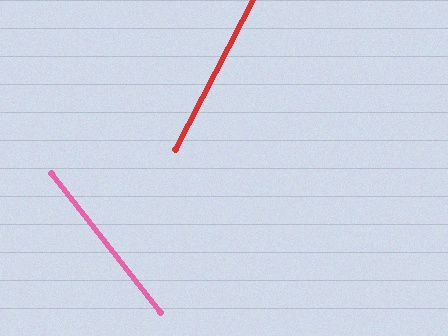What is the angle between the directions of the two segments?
Approximately 65 degrees.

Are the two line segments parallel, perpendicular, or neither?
Neither parallel nor perpendicular — they differ by about 65°.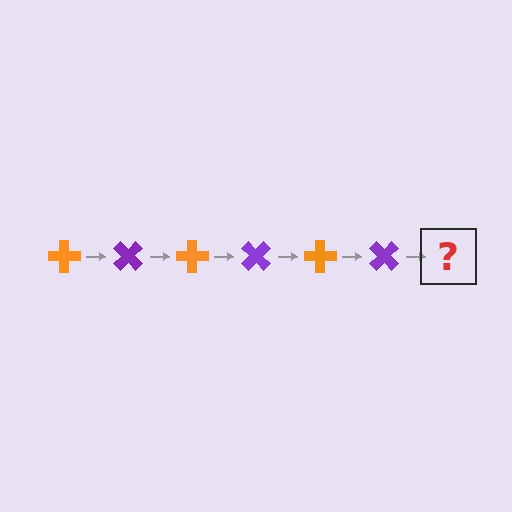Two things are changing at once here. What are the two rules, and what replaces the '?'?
The two rules are that it rotates 45 degrees each step and the color cycles through orange and purple. The '?' should be an orange cross, rotated 270 degrees from the start.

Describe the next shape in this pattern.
It should be an orange cross, rotated 270 degrees from the start.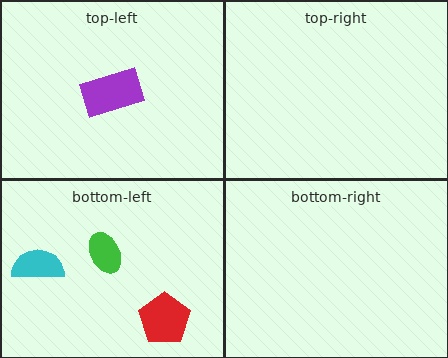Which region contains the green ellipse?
The bottom-left region.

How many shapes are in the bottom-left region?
3.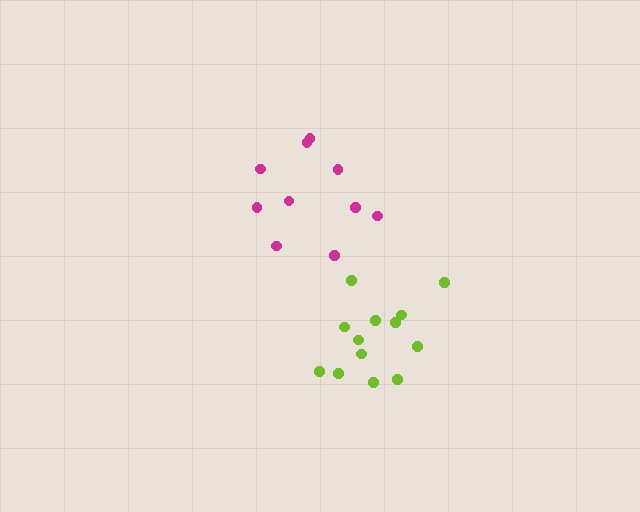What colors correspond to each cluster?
The clusters are colored: magenta, lime.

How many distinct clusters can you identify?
There are 2 distinct clusters.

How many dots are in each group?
Group 1: 10 dots, Group 2: 13 dots (23 total).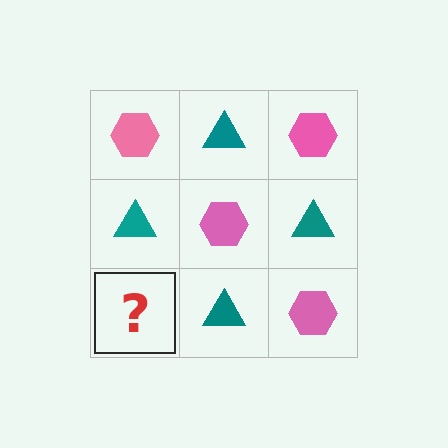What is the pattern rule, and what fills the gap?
The rule is that it alternates pink hexagon and teal triangle in a checkerboard pattern. The gap should be filled with a pink hexagon.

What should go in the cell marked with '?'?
The missing cell should contain a pink hexagon.